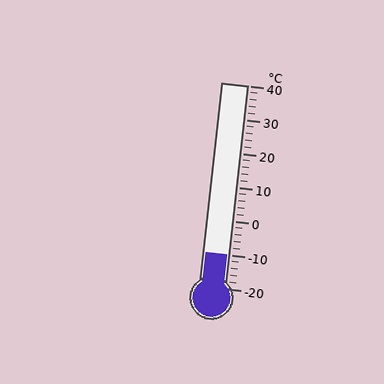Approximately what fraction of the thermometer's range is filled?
The thermometer is filled to approximately 15% of its range.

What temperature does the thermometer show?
The thermometer shows approximately -10°C.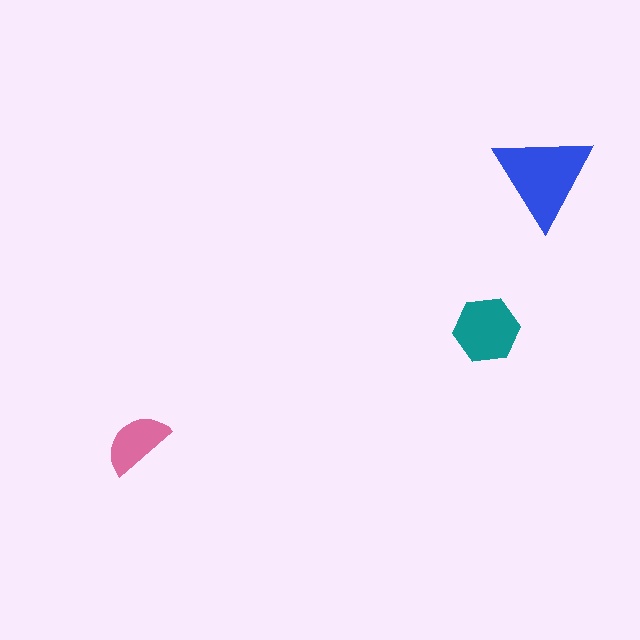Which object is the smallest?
The pink semicircle.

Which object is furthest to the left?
The pink semicircle is leftmost.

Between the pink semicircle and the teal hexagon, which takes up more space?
The teal hexagon.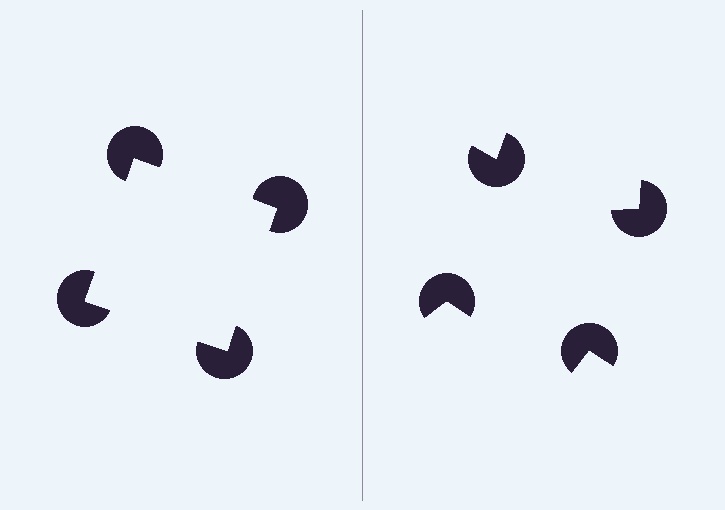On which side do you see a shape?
An illusory square appears on the left side. On the right side the wedge cuts are rotated, so no coherent shape forms.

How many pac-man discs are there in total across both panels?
8 — 4 on each side.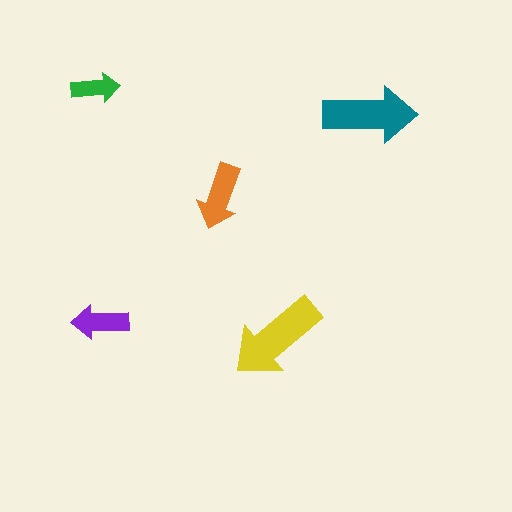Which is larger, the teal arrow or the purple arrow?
The teal one.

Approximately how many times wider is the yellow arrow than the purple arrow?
About 1.5 times wider.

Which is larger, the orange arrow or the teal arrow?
The teal one.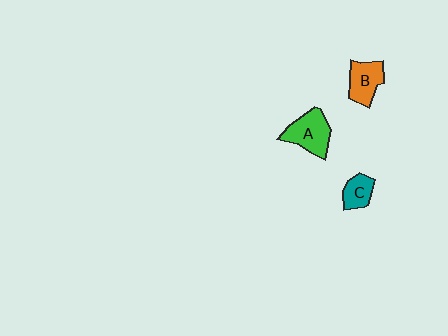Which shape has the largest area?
Shape A (green).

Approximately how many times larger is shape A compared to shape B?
Approximately 1.2 times.